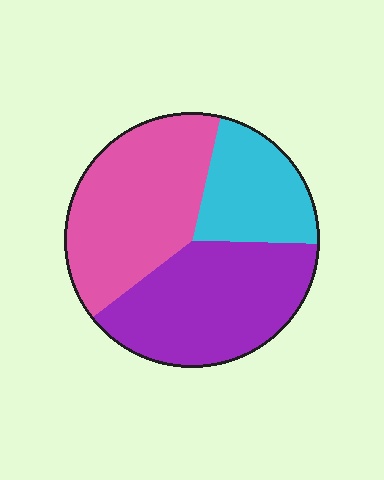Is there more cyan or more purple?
Purple.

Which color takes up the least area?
Cyan, at roughly 20%.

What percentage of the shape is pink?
Pink takes up about two fifths (2/5) of the shape.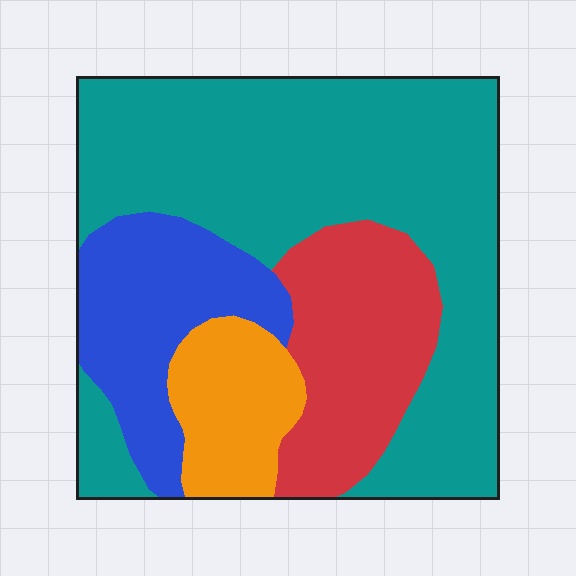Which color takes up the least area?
Orange, at roughly 10%.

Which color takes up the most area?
Teal, at roughly 55%.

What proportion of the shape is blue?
Blue takes up about one sixth (1/6) of the shape.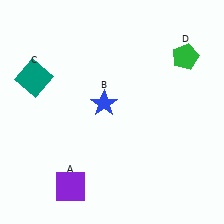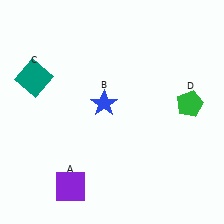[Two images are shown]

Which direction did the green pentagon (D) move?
The green pentagon (D) moved down.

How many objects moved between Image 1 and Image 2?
1 object moved between the two images.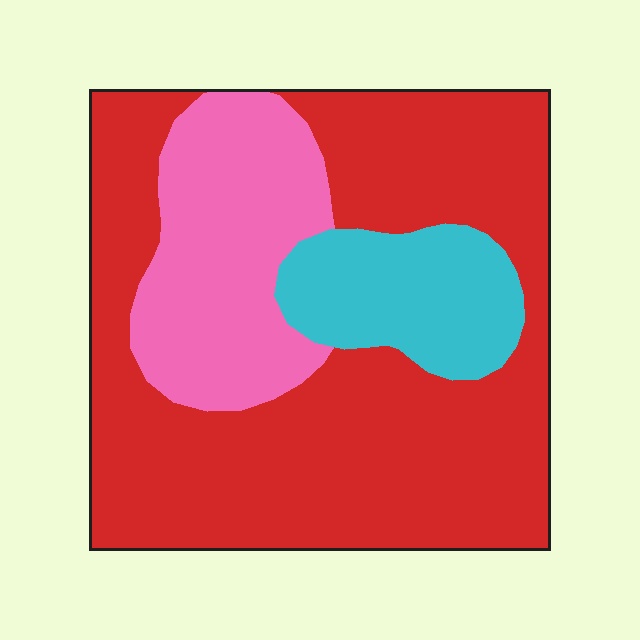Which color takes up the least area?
Cyan, at roughly 15%.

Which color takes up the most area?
Red, at roughly 65%.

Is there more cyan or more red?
Red.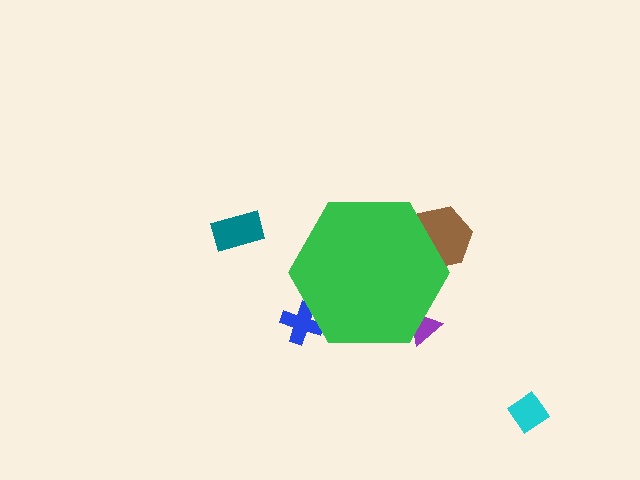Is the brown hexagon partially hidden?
Yes, the brown hexagon is partially hidden behind the green hexagon.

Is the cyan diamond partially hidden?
No, the cyan diamond is fully visible.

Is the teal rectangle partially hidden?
No, the teal rectangle is fully visible.